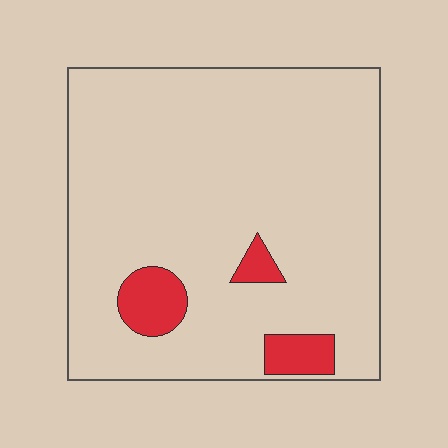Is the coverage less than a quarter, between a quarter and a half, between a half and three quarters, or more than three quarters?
Less than a quarter.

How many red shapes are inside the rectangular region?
3.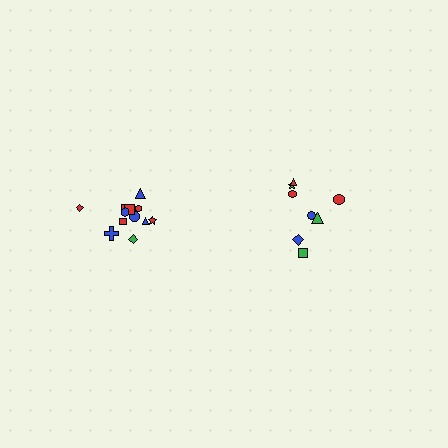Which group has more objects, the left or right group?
The left group.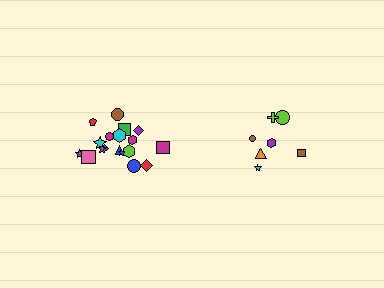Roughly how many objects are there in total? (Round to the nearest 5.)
Roughly 25 objects in total.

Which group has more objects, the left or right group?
The left group.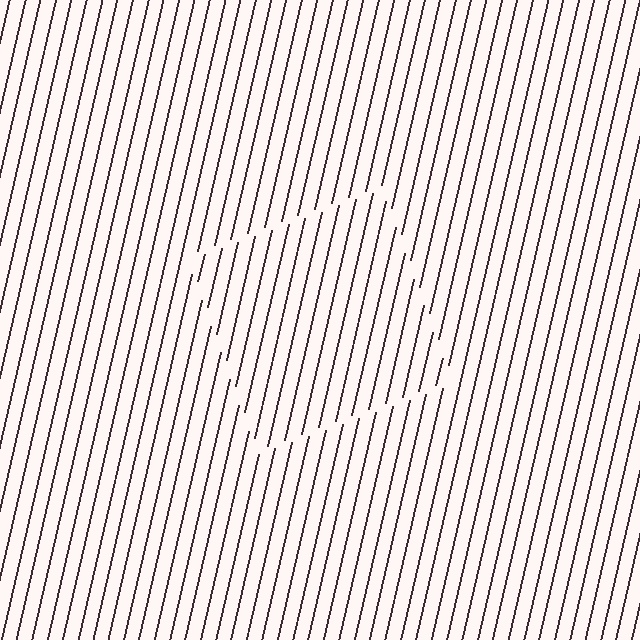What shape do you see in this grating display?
An illusory square. The interior of the shape contains the same grating, shifted by half a period — the contour is defined by the phase discontinuity where line-ends from the inner and outer gratings abut.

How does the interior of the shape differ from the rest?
The interior of the shape contains the same grating, shifted by half a period — the contour is defined by the phase discontinuity where line-ends from the inner and outer gratings abut.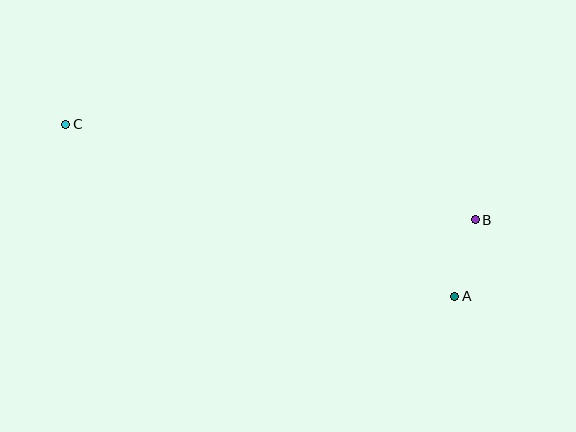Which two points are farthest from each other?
Points A and C are farthest from each other.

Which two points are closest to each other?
Points A and B are closest to each other.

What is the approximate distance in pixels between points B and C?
The distance between B and C is approximately 420 pixels.